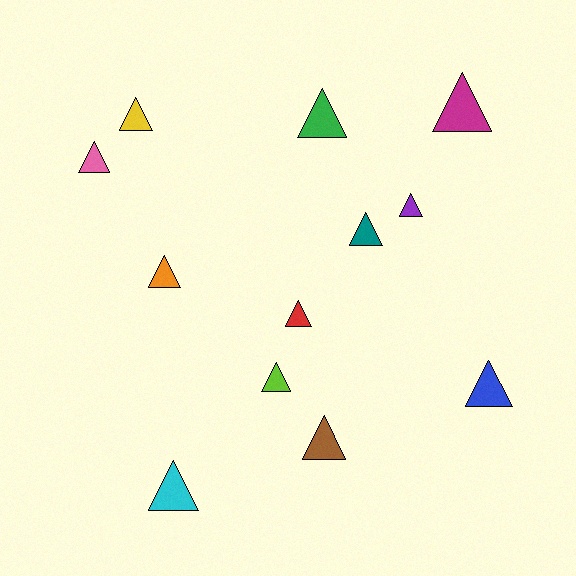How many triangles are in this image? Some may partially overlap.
There are 12 triangles.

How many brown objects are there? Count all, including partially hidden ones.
There is 1 brown object.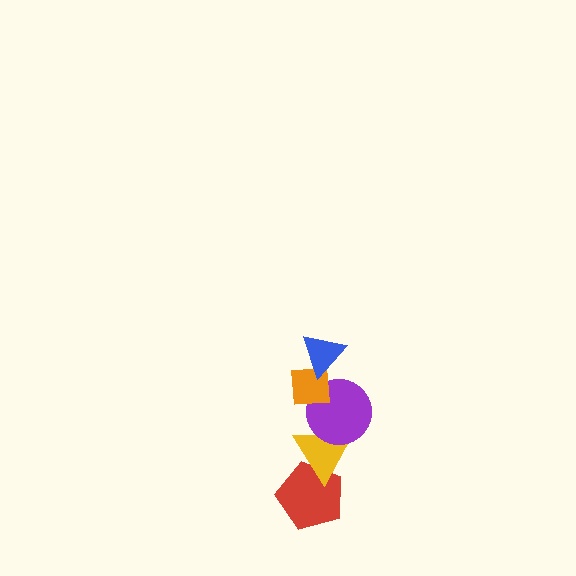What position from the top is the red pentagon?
The red pentagon is 5th from the top.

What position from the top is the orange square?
The orange square is 2nd from the top.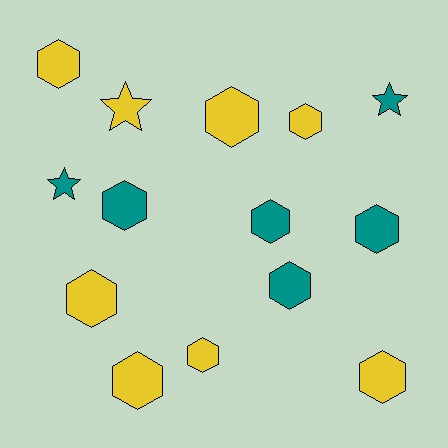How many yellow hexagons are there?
There are 7 yellow hexagons.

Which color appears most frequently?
Yellow, with 8 objects.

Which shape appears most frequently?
Hexagon, with 11 objects.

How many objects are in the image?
There are 14 objects.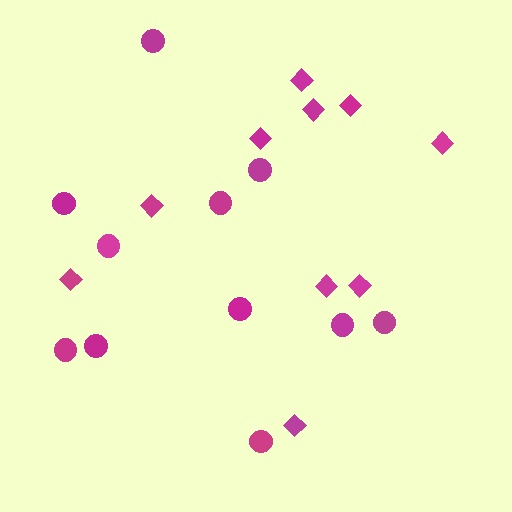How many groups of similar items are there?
There are 2 groups: one group of circles (11) and one group of diamonds (10).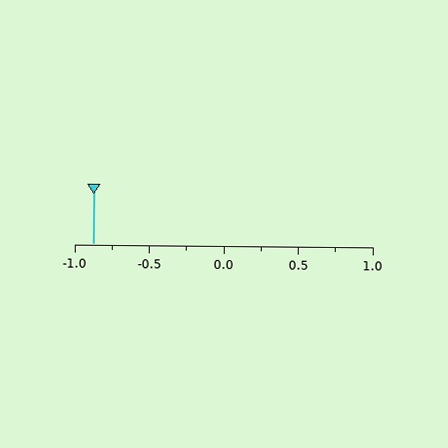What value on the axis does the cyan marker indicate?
The marker indicates approximately -0.88.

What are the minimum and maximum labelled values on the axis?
The axis runs from -1.0 to 1.0.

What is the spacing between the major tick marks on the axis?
The major ticks are spaced 0.5 apart.